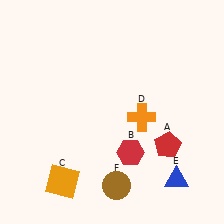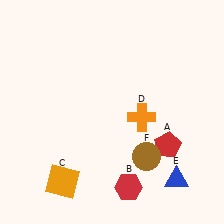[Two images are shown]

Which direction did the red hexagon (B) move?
The red hexagon (B) moved down.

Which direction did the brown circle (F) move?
The brown circle (F) moved right.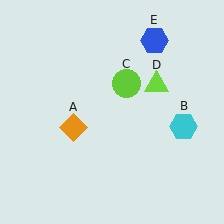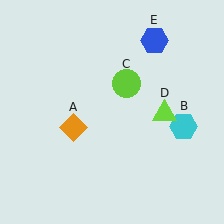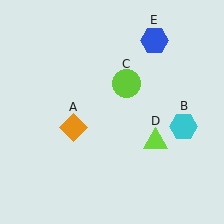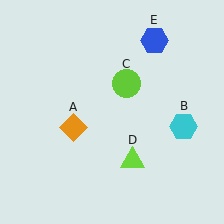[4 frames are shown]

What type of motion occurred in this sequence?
The lime triangle (object D) rotated clockwise around the center of the scene.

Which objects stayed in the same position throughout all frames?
Orange diamond (object A) and cyan hexagon (object B) and lime circle (object C) and blue hexagon (object E) remained stationary.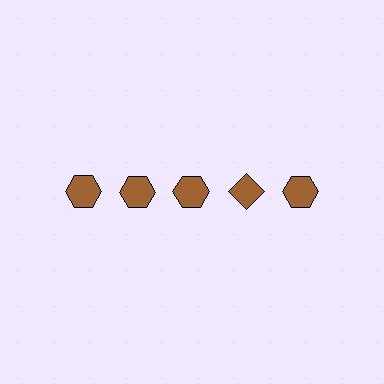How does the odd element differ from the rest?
It has a different shape: diamond instead of hexagon.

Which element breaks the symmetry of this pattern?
The brown diamond in the top row, second from right column breaks the symmetry. All other shapes are brown hexagons.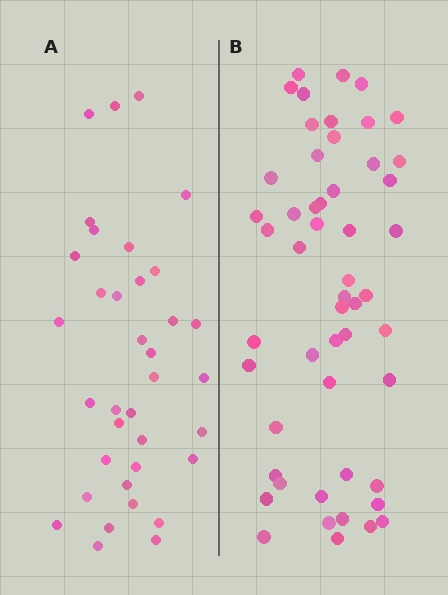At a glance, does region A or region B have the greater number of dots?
Region B (the right region) has more dots.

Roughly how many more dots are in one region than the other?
Region B has approximately 15 more dots than region A.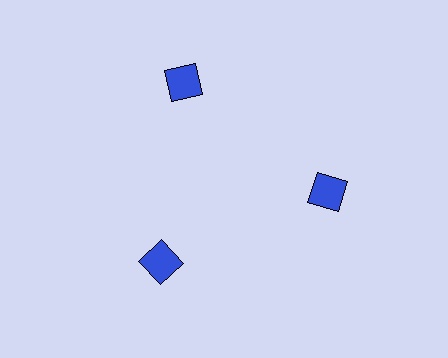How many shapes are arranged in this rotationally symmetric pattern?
There are 3 shapes, arranged in 3 groups of 1.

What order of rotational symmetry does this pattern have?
This pattern has 3-fold rotational symmetry.